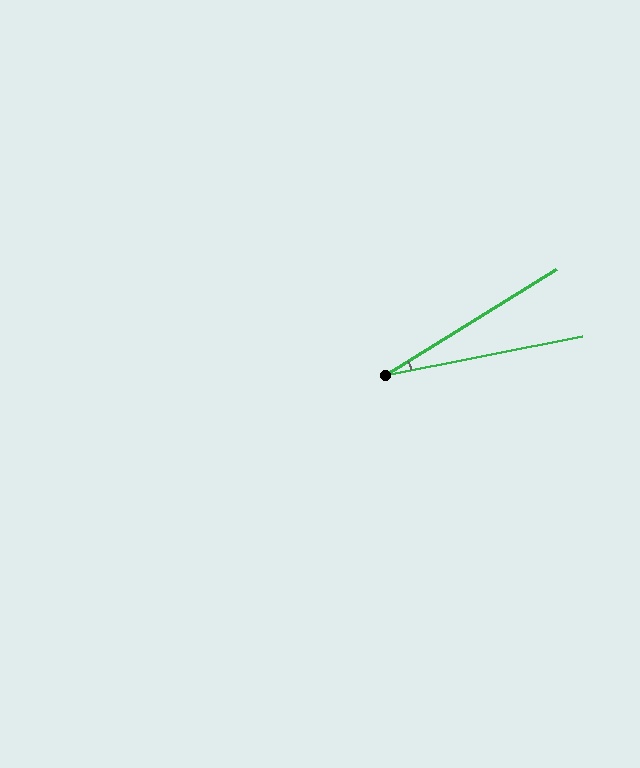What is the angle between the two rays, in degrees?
Approximately 21 degrees.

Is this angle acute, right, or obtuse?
It is acute.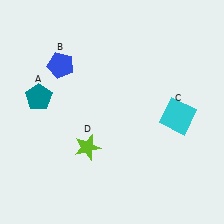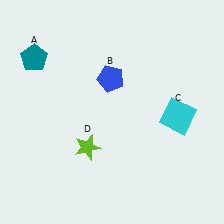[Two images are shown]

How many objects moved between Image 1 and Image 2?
2 objects moved between the two images.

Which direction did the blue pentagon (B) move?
The blue pentagon (B) moved right.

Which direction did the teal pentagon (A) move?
The teal pentagon (A) moved up.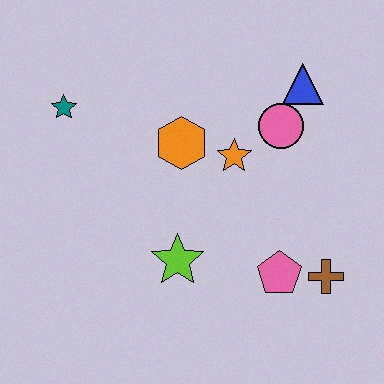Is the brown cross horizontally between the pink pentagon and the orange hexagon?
No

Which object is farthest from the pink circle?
The teal star is farthest from the pink circle.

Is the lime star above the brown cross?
Yes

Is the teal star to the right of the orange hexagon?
No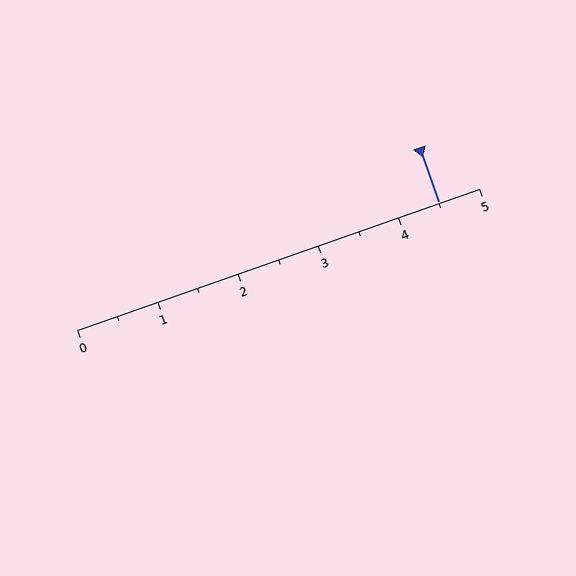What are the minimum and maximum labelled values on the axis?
The axis runs from 0 to 5.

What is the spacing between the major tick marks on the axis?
The major ticks are spaced 1 apart.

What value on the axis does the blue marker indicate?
The marker indicates approximately 4.5.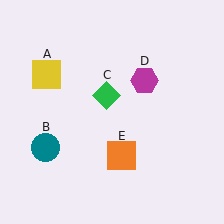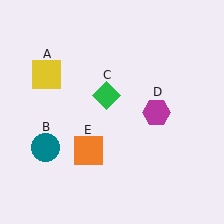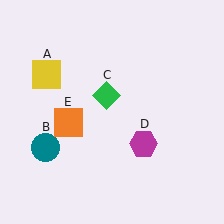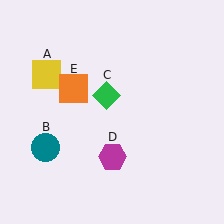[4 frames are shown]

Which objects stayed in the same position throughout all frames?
Yellow square (object A) and teal circle (object B) and green diamond (object C) remained stationary.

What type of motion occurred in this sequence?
The magenta hexagon (object D), orange square (object E) rotated clockwise around the center of the scene.